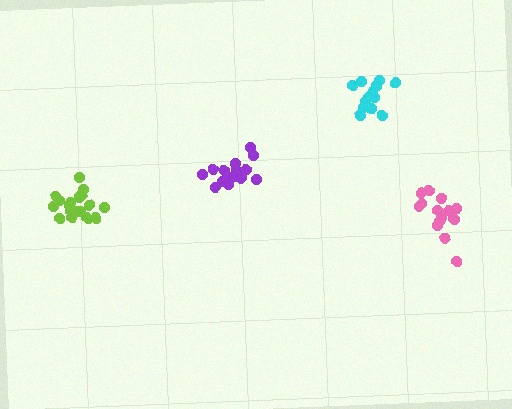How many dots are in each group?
Group 1: 19 dots, Group 2: 15 dots, Group 3: 18 dots, Group 4: 13 dots (65 total).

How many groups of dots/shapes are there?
There are 4 groups.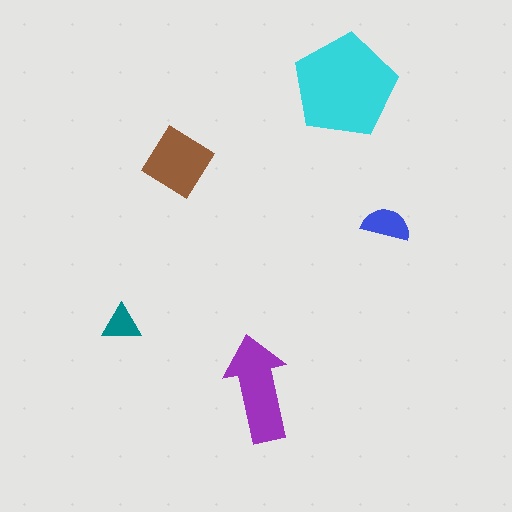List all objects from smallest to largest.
The teal triangle, the blue semicircle, the brown diamond, the purple arrow, the cyan pentagon.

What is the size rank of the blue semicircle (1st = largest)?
4th.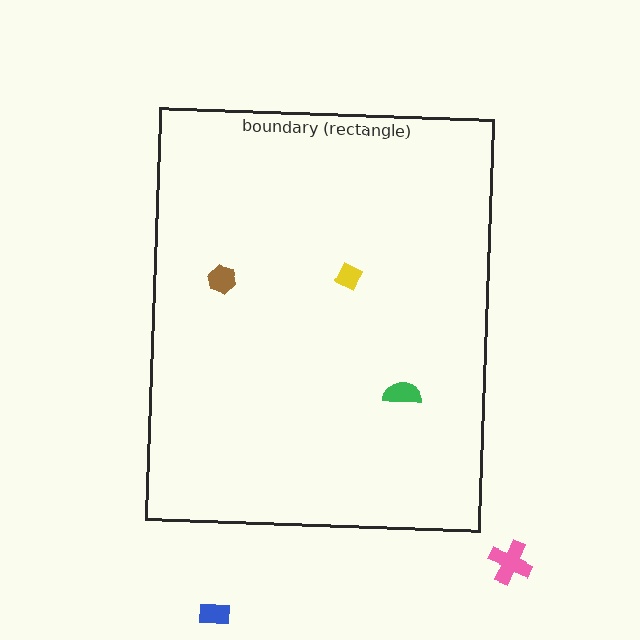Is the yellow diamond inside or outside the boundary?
Inside.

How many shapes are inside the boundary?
3 inside, 2 outside.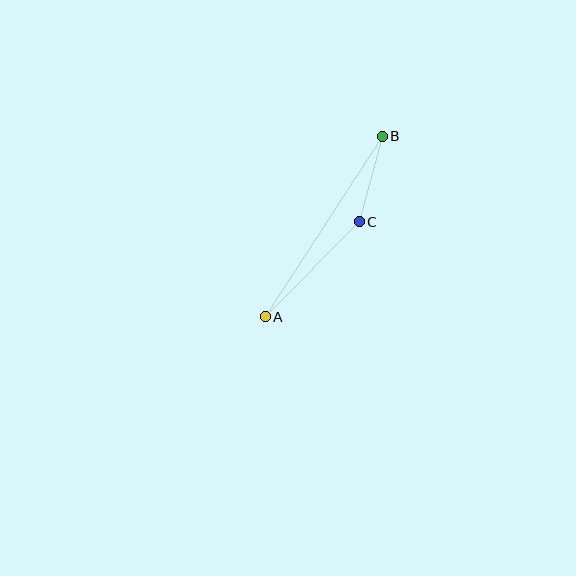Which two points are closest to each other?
Points B and C are closest to each other.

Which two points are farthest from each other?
Points A and B are farthest from each other.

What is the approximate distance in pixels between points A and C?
The distance between A and C is approximately 134 pixels.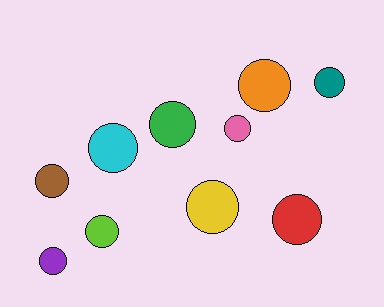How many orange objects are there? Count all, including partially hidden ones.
There is 1 orange object.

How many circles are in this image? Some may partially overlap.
There are 10 circles.